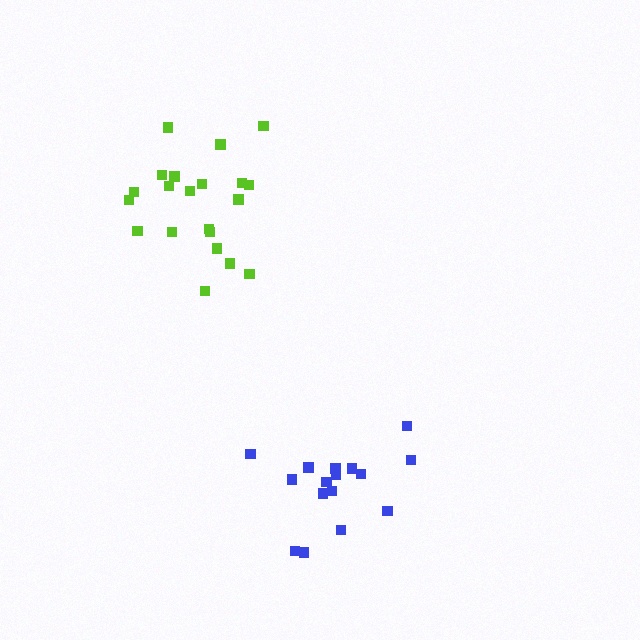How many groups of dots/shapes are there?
There are 2 groups.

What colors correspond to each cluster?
The clusters are colored: lime, blue.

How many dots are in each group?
Group 1: 21 dots, Group 2: 16 dots (37 total).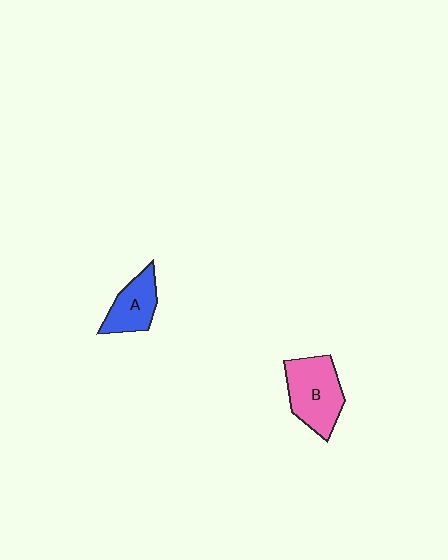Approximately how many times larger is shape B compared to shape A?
Approximately 1.5 times.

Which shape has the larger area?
Shape B (pink).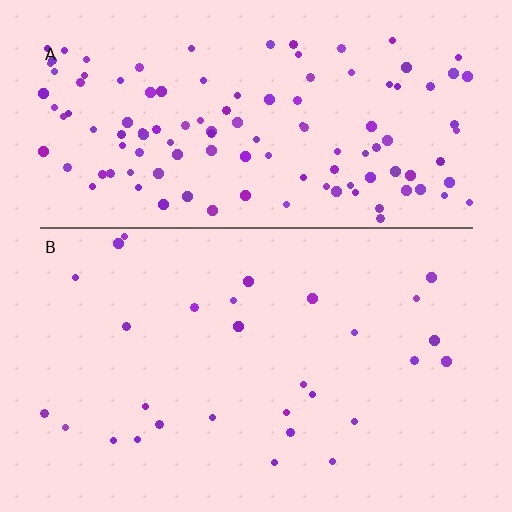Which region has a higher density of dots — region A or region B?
A (the top).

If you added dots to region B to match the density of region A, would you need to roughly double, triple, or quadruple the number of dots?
Approximately quadruple.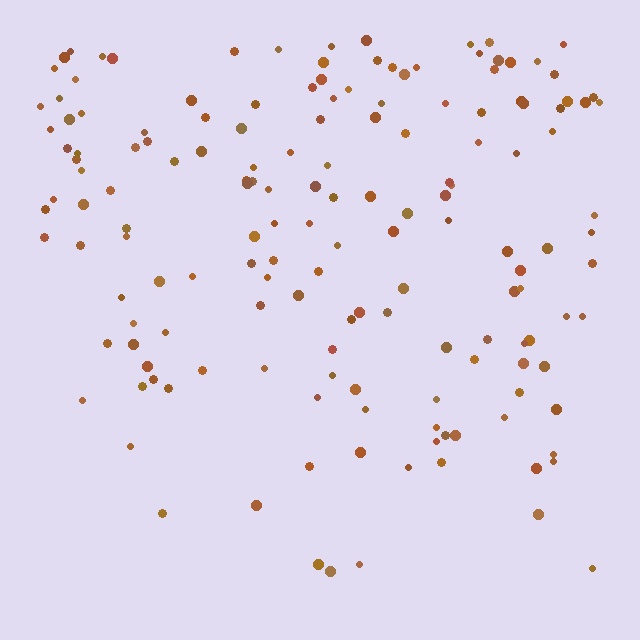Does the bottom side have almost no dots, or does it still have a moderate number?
Still a moderate number, just noticeably fewer than the top.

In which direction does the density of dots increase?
From bottom to top, with the top side densest.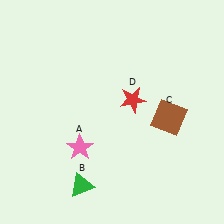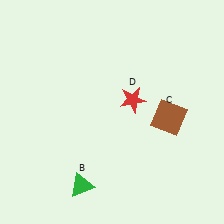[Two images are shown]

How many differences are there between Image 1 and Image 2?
There is 1 difference between the two images.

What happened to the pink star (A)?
The pink star (A) was removed in Image 2. It was in the bottom-left area of Image 1.